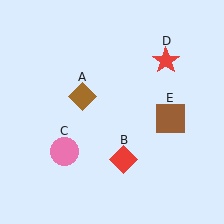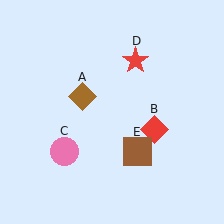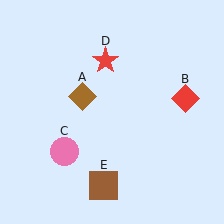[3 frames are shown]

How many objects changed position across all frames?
3 objects changed position: red diamond (object B), red star (object D), brown square (object E).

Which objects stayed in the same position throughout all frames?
Brown diamond (object A) and pink circle (object C) remained stationary.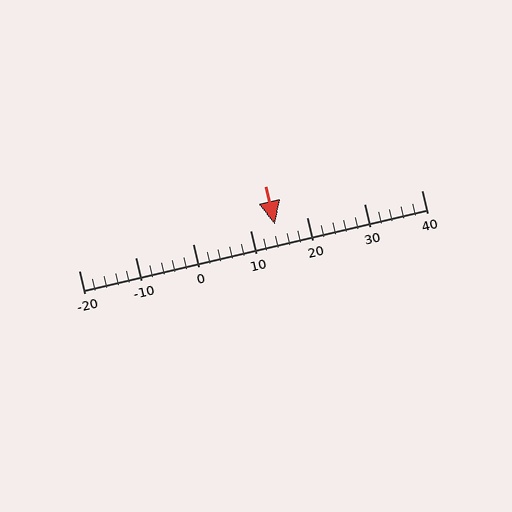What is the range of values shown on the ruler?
The ruler shows values from -20 to 40.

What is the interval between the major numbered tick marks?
The major tick marks are spaced 10 units apart.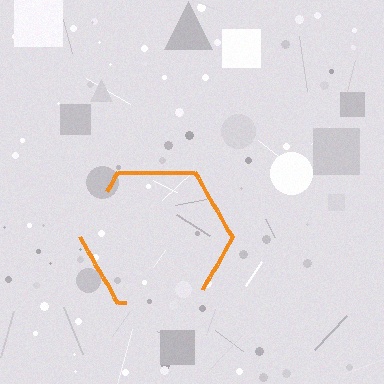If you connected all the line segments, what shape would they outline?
They would outline a hexagon.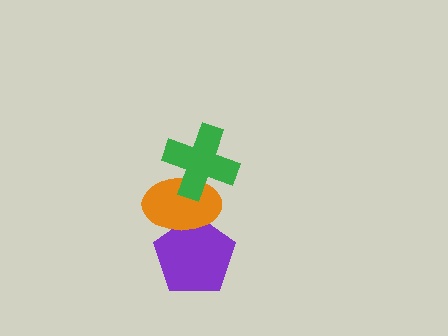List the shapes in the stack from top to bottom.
From top to bottom: the green cross, the orange ellipse, the purple pentagon.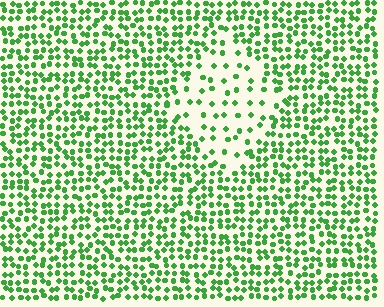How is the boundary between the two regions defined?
The boundary is defined by a change in element density (approximately 2.5x ratio). All elements are the same color, size, and shape.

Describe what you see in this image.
The image contains small green elements arranged at two different densities. A diamond-shaped region is visible where the elements are less densely packed than the surrounding area.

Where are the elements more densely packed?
The elements are more densely packed outside the diamond boundary.